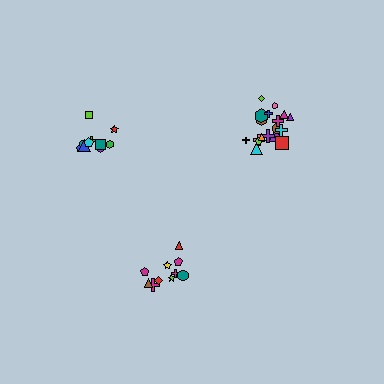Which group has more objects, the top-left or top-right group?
The top-right group.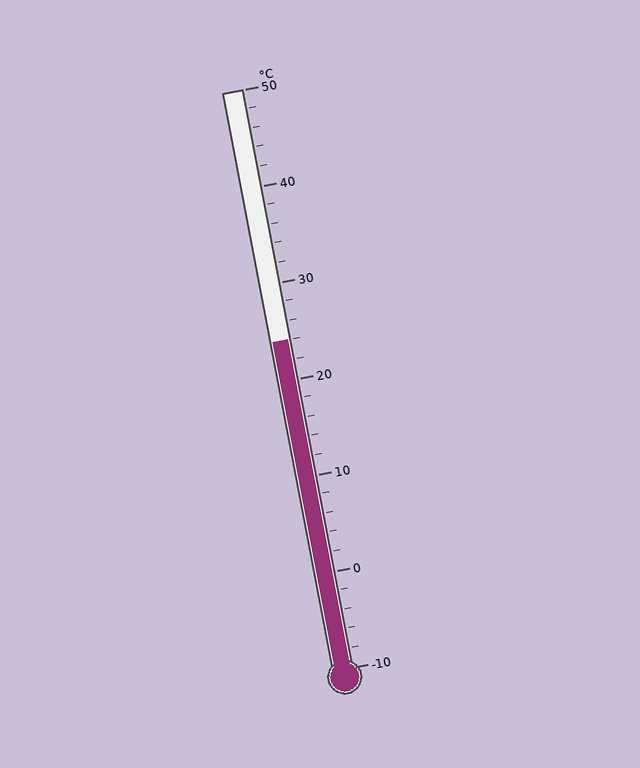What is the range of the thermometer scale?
The thermometer scale ranges from -10°C to 50°C.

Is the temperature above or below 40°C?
The temperature is below 40°C.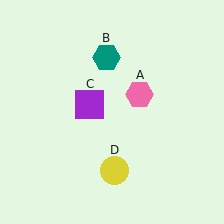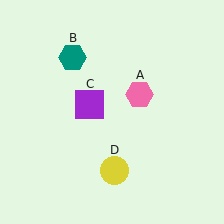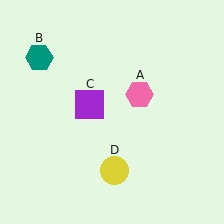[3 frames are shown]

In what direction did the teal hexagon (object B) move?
The teal hexagon (object B) moved left.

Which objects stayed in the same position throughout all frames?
Pink hexagon (object A) and purple square (object C) and yellow circle (object D) remained stationary.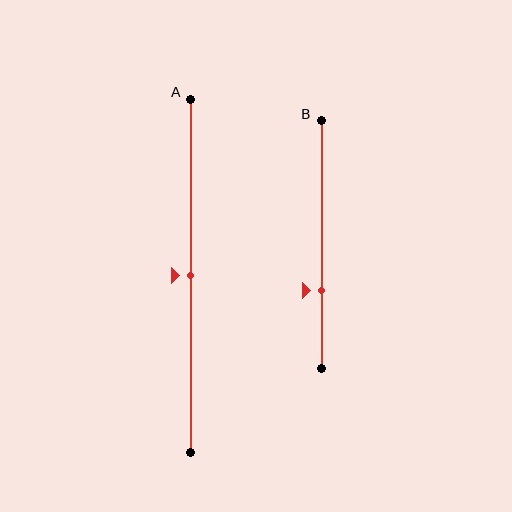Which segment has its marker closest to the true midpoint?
Segment A has its marker closest to the true midpoint.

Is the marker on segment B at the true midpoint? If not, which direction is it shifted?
No, the marker on segment B is shifted downward by about 18% of the segment length.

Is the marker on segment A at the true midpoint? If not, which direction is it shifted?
Yes, the marker on segment A is at the true midpoint.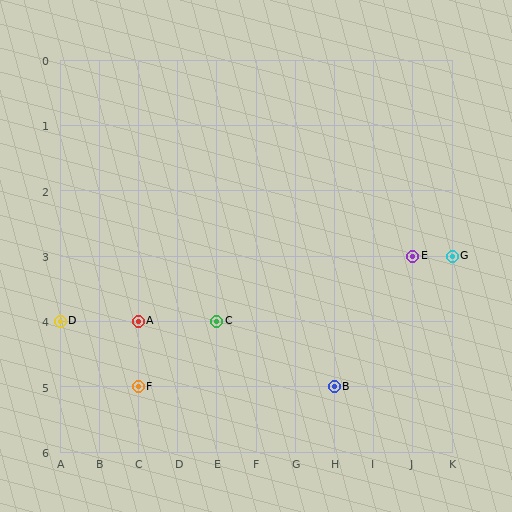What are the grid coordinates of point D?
Point D is at grid coordinates (A, 4).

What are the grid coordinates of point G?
Point G is at grid coordinates (K, 3).